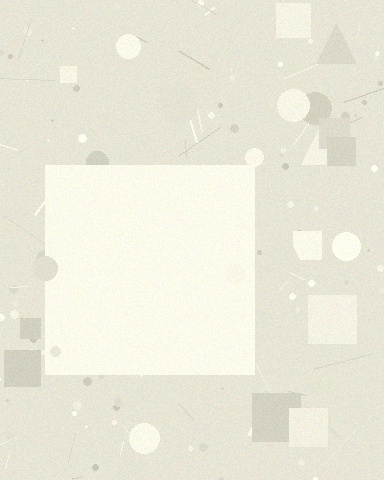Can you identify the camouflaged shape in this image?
The camouflaged shape is a square.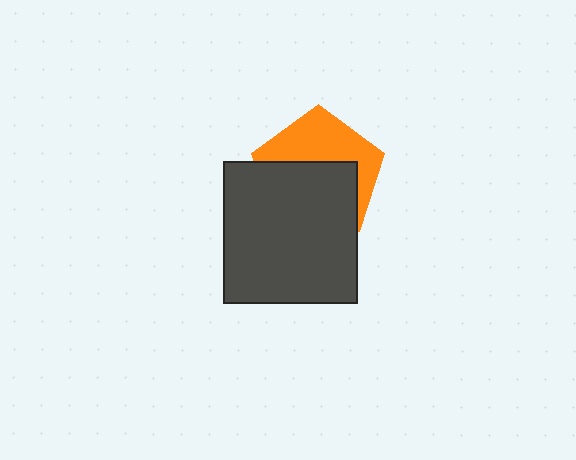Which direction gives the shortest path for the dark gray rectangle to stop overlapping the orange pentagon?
Moving down gives the shortest separation.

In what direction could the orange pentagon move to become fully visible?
The orange pentagon could move up. That would shift it out from behind the dark gray rectangle entirely.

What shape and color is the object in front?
The object in front is a dark gray rectangle.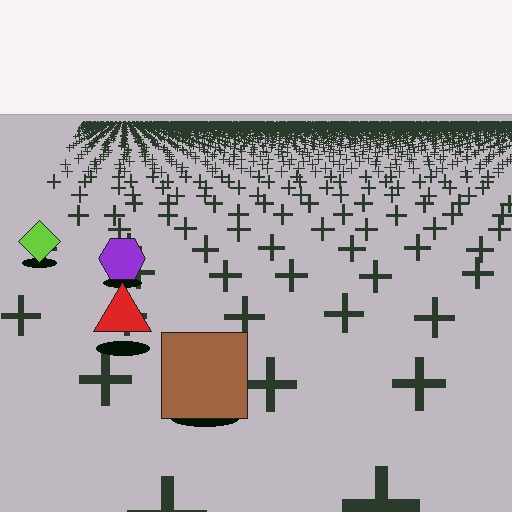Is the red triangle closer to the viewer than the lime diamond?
Yes. The red triangle is closer — you can tell from the texture gradient: the ground texture is coarser near it.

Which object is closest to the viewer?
The brown square is closest. The texture marks near it are larger and more spread out.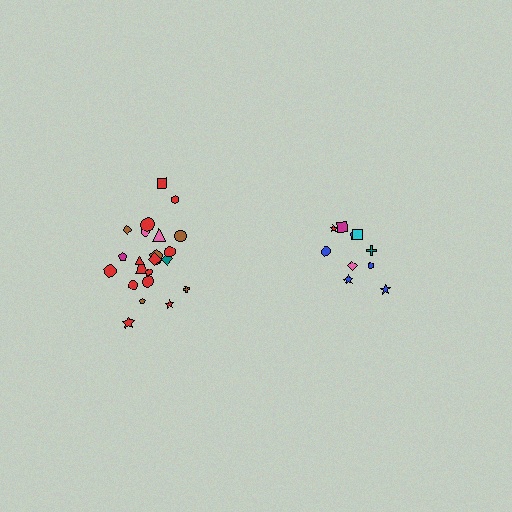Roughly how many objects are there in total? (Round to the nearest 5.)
Roughly 35 objects in total.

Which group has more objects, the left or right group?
The left group.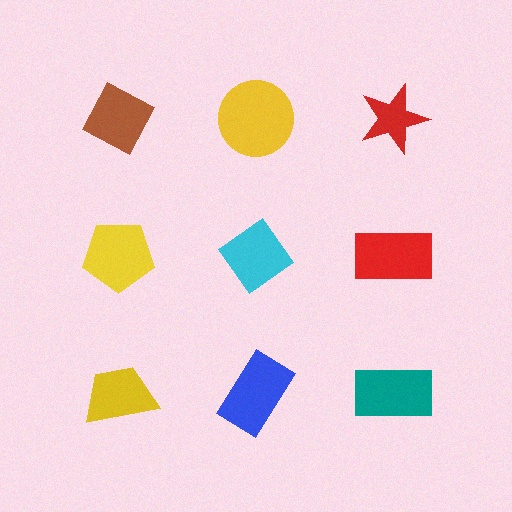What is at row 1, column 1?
A brown diamond.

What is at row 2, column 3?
A red rectangle.